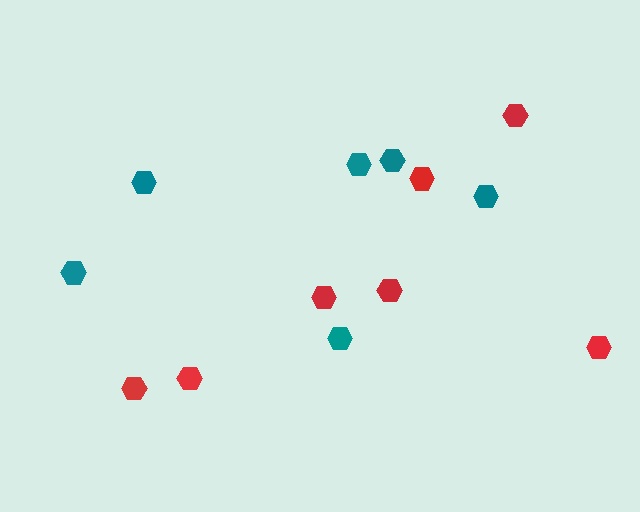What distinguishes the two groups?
There are 2 groups: one group of red hexagons (7) and one group of teal hexagons (6).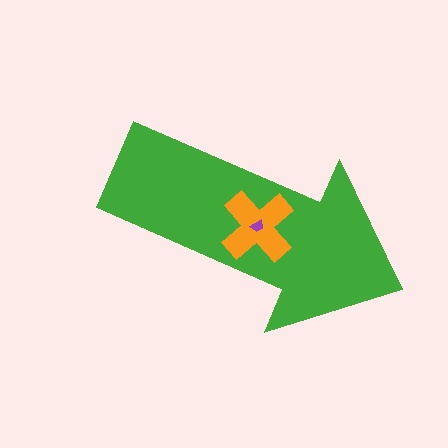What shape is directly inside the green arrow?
The orange cross.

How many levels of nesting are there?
3.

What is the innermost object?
The purple trapezoid.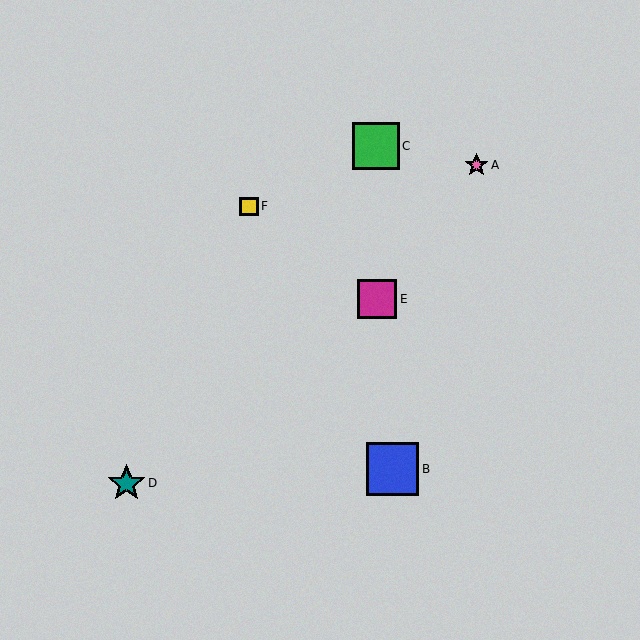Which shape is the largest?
The blue square (labeled B) is the largest.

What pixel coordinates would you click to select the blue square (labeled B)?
Click at (392, 469) to select the blue square B.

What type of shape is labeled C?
Shape C is a green square.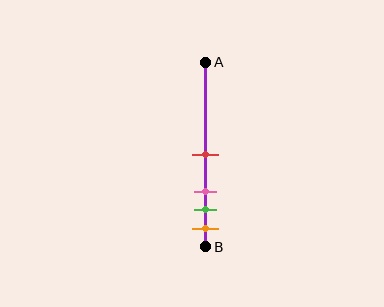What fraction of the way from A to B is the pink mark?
The pink mark is approximately 70% (0.7) of the way from A to B.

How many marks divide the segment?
There are 4 marks dividing the segment.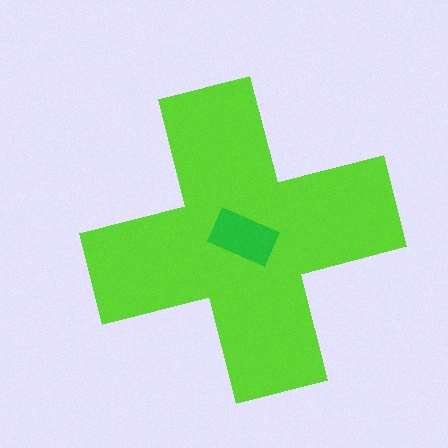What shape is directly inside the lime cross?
The green rectangle.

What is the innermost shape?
The green rectangle.